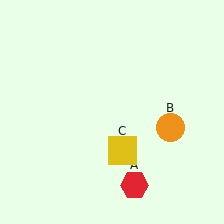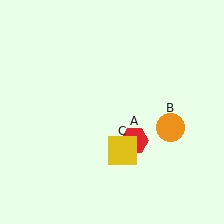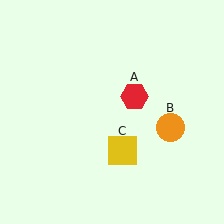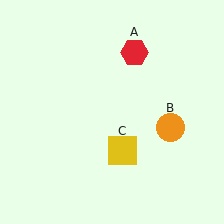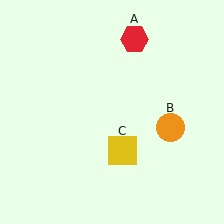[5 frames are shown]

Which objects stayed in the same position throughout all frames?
Orange circle (object B) and yellow square (object C) remained stationary.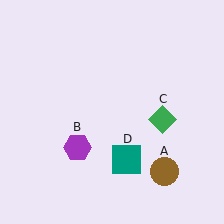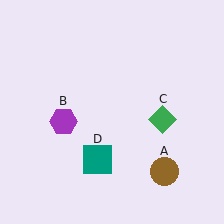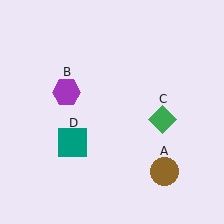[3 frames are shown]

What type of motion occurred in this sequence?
The purple hexagon (object B), teal square (object D) rotated clockwise around the center of the scene.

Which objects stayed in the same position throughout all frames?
Brown circle (object A) and green diamond (object C) remained stationary.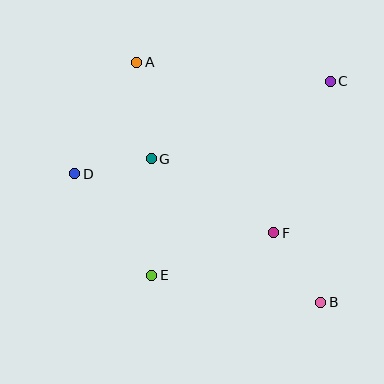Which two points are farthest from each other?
Points A and B are farthest from each other.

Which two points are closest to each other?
Points D and G are closest to each other.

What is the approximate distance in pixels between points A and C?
The distance between A and C is approximately 195 pixels.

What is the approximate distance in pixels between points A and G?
The distance between A and G is approximately 98 pixels.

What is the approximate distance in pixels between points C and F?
The distance between C and F is approximately 162 pixels.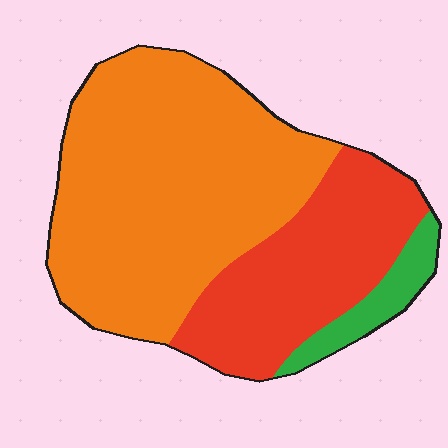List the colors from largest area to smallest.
From largest to smallest: orange, red, green.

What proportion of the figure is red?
Red takes up between a quarter and a half of the figure.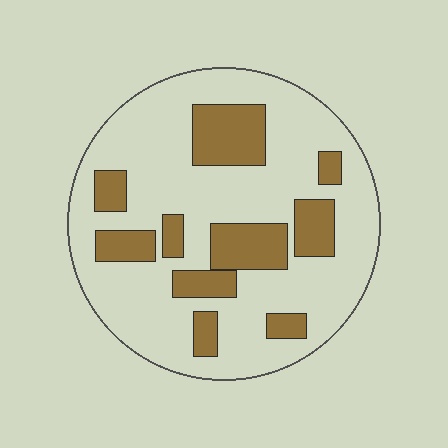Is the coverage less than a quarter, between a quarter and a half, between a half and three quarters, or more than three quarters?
Between a quarter and a half.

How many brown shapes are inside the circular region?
10.